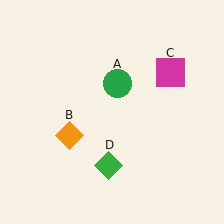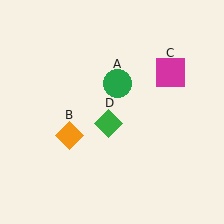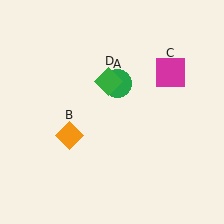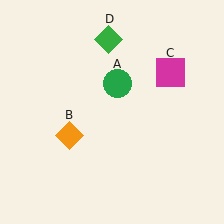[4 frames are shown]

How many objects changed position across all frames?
1 object changed position: green diamond (object D).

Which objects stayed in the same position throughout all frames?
Green circle (object A) and orange diamond (object B) and magenta square (object C) remained stationary.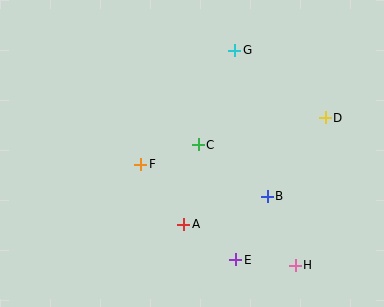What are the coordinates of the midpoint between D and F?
The midpoint between D and F is at (233, 141).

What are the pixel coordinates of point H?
Point H is at (295, 266).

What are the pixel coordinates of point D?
Point D is at (325, 118).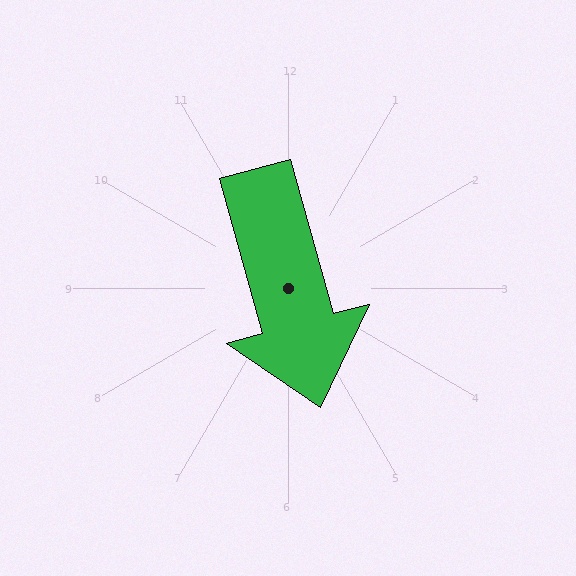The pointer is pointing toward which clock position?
Roughly 5 o'clock.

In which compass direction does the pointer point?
South.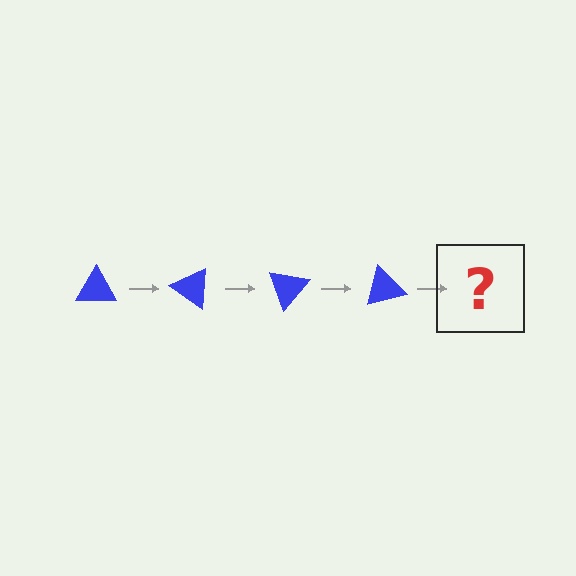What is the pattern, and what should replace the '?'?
The pattern is that the triangle rotates 35 degrees each step. The '?' should be a blue triangle rotated 140 degrees.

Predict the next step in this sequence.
The next step is a blue triangle rotated 140 degrees.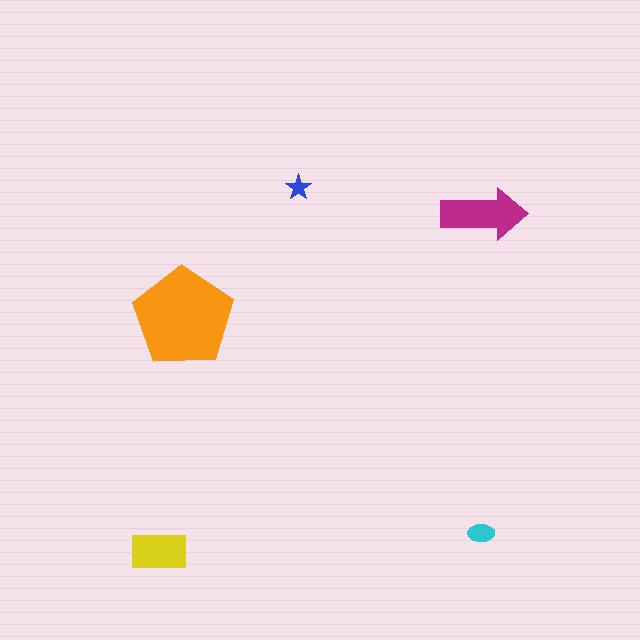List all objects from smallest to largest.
The blue star, the cyan ellipse, the yellow rectangle, the magenta arrow, the orange pentagon.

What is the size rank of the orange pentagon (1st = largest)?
1st.